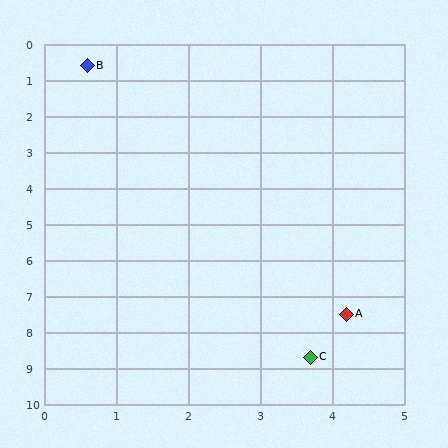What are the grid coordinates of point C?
Point C is at approximately (3.7, 8.7).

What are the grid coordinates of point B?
Point B is at approximately (0.6, 0.6).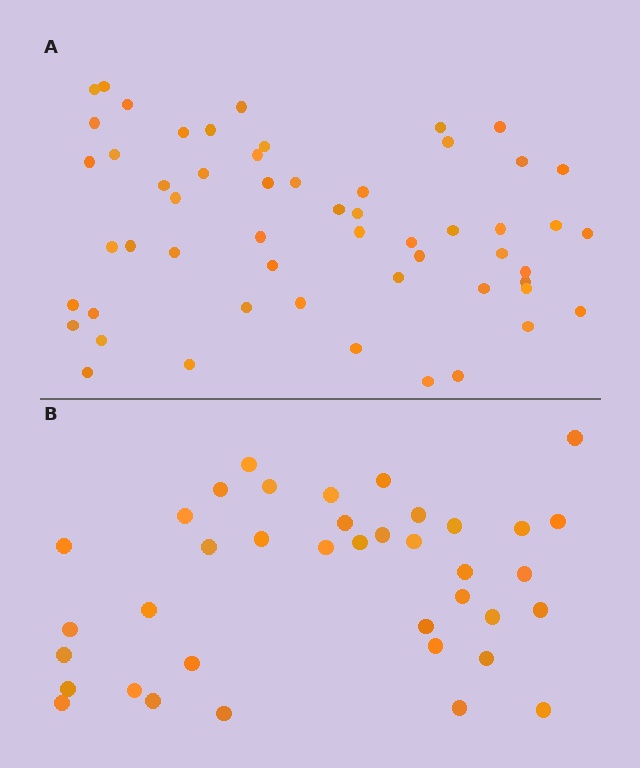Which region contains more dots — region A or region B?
Region A (the top region) has more dots.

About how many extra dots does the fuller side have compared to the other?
Region A has approximately 15 more dots than region B.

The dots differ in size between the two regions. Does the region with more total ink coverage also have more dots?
No. Region B has more total ink coverage because its dots are larger, but region A actually contains more individual dots. Total area can be misleading — the number of items is what matters here.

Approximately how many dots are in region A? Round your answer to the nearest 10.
About 60 dots. (The exact count is 55, which rounds to 60.)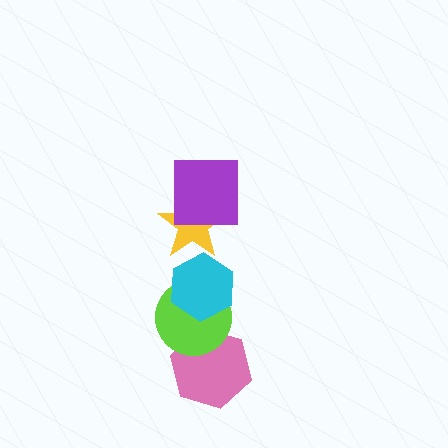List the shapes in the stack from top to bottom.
From top to bottom: the purple square, the yellow star, the cyan hexagon, the lime circle, the pink hexagon.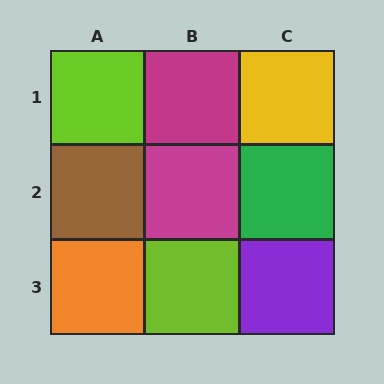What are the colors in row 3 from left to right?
Orange, lime, purple.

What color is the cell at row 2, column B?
Magenta.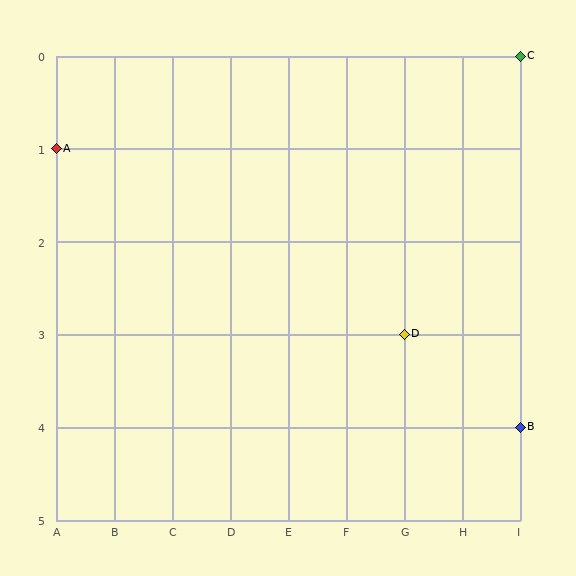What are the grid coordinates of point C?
Point C is at grid coordinates (I, 0).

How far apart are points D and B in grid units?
Points D and B are 2 columns and 1 row apart (about 2.2 grid units diagonally).